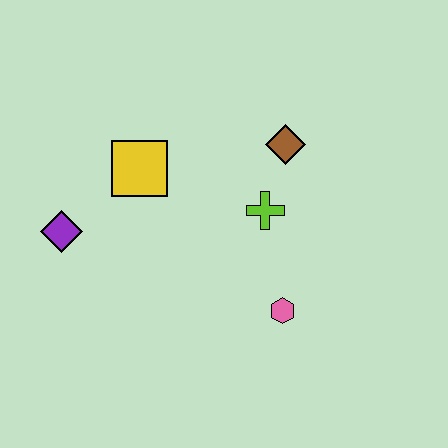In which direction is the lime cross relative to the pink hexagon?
The lime cross is above the pink hexagon.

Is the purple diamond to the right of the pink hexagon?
No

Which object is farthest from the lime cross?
The purple diamond is farthest from the lime cross.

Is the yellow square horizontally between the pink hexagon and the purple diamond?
Yes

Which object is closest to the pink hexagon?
The lime cross is closest to the pink hexagon.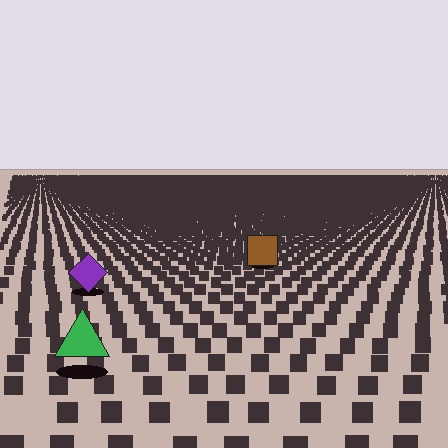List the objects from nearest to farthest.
From nearest to farthest: the green triangle, the purple diamond, the brown square.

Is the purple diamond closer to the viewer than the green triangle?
No. The green triangle is closer — you can tell from the texture gradient: the ground texture is coarser near it.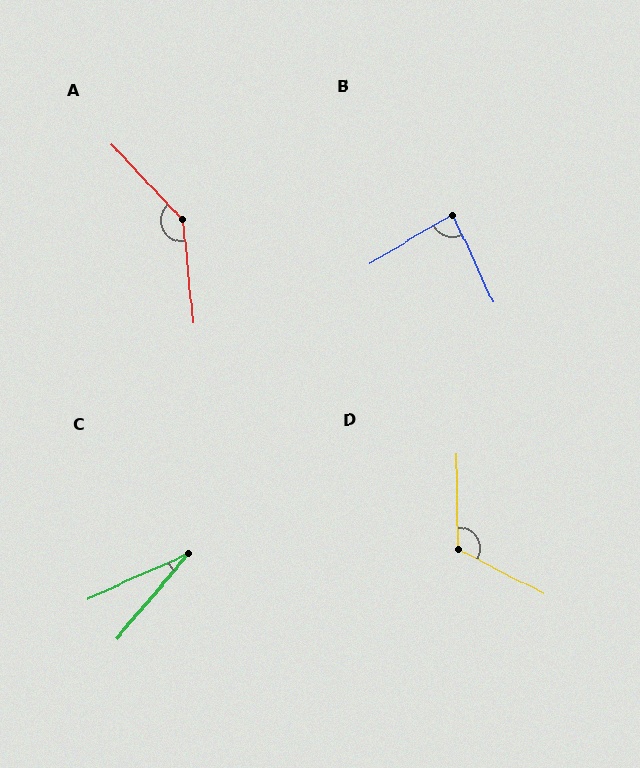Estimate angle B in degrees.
Approximately 84 degrees.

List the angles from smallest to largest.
C (26°), B (84°), D (118°), A (142°).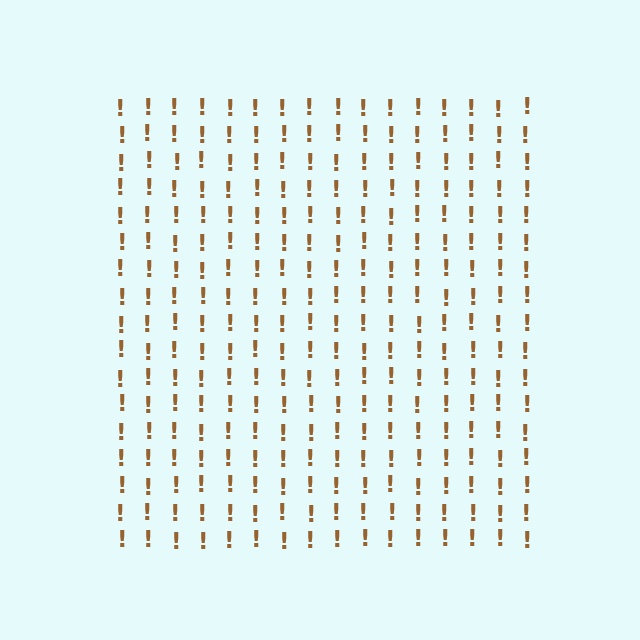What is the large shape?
The large shape is a square.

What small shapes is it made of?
It is made of small exclamation marks.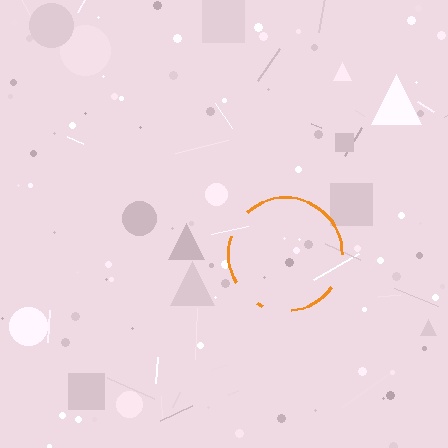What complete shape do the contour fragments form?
The contour fragments form a circle.